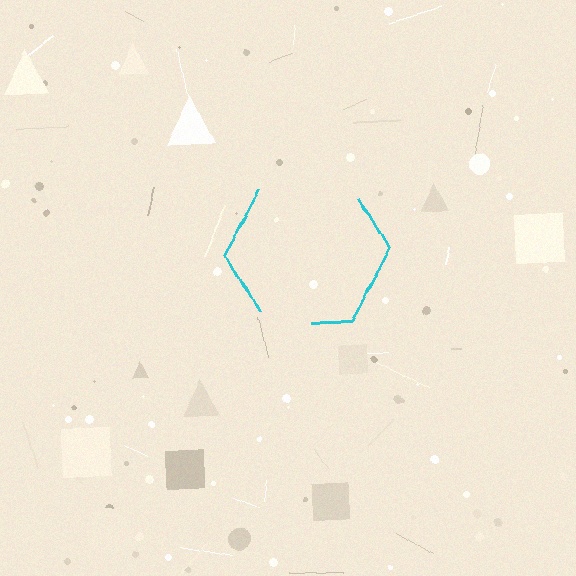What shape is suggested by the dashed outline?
The dashed outline suggests a hexagon.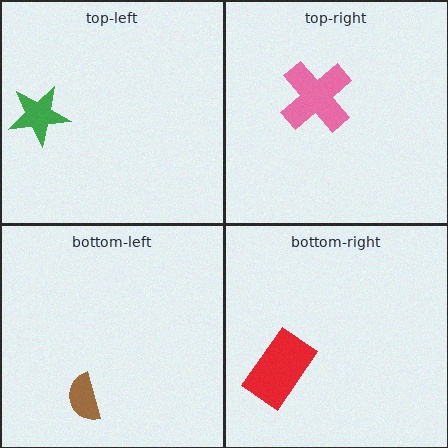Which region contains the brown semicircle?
The bottom-left region.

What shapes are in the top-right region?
The pink cross.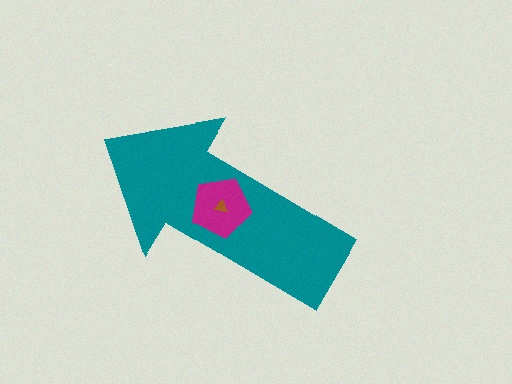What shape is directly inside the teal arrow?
The magenta pentagon.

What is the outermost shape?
The teal arrow.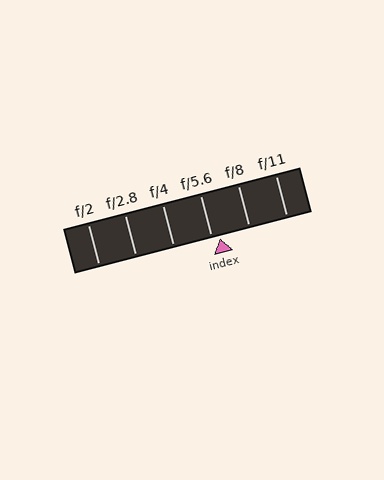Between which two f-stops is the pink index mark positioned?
The index mark is between f/5.6 and f/8.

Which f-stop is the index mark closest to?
The index mark is closest to f/5.6.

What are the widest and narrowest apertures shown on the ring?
The widest aperture shown is f/2 and the narrowest is f/11.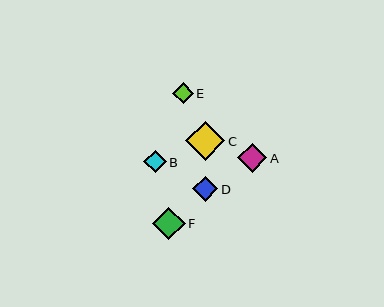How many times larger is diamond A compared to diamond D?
Diamond A is approximately 1.2 times the size of diamond D.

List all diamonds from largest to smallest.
From largest to smallest: C, F, A, D, B, E.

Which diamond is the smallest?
Diamond E is the smallest with a size of approximately 20 pixels.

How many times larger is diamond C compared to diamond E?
Diamond C is approximately 1.9 times the size of diamond E.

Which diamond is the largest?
Diamond C is the largest with a size of approximately 39 pixels.